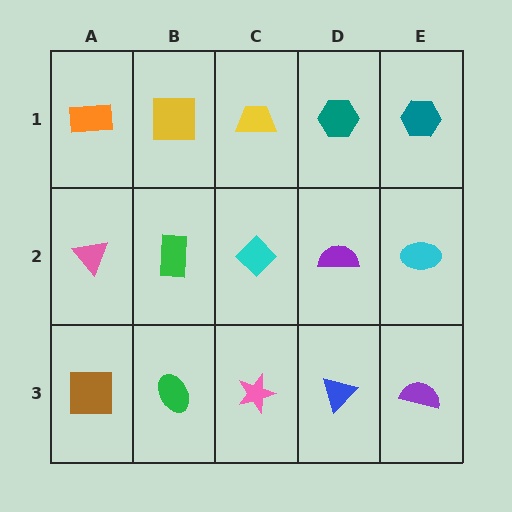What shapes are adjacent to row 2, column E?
A teal hexagon (row 1, column E), a purple semicircle (row 3, column E), a purple semicircle (row 2, column D).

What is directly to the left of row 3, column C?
A green ellipse.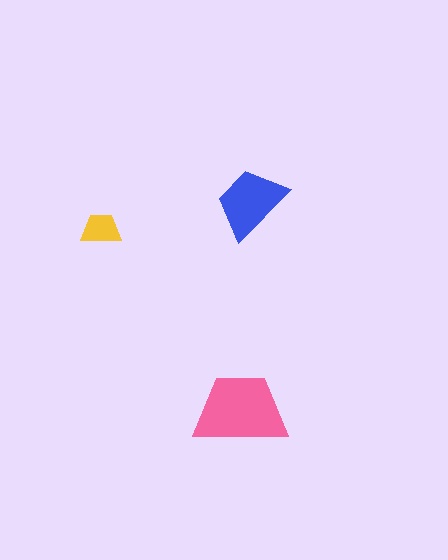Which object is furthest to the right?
The blue trapezoid is rightmost.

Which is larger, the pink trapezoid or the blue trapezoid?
The pink one.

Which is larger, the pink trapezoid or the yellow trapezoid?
The pink one.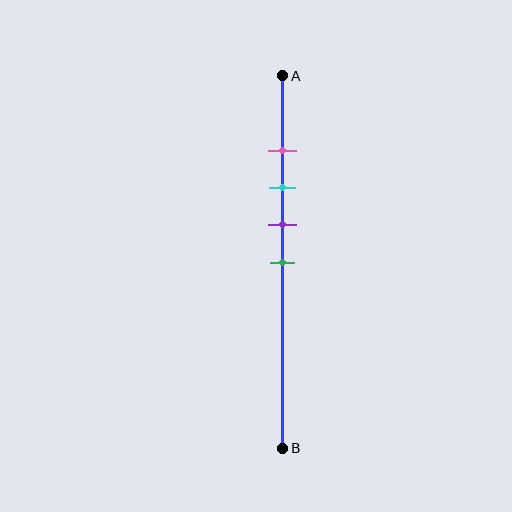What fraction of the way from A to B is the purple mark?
The purple mark is approximately 40% (0.4) of the way from A to B.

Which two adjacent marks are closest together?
The pink and cyan marks are the closest adjacent pair.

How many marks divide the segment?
There are 4 marks dividing the segment.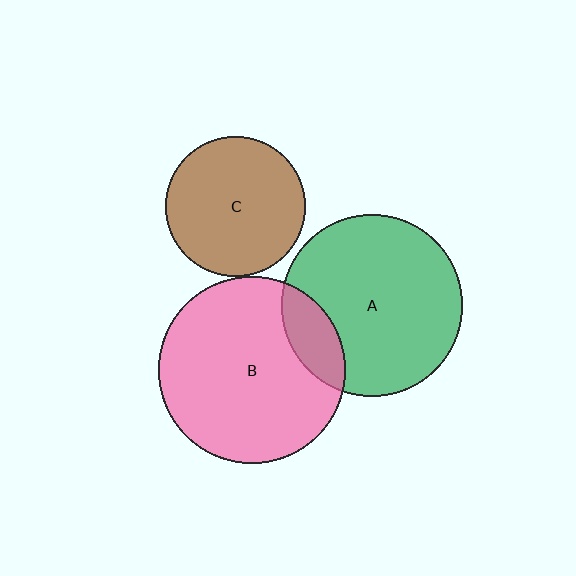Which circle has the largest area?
Circle B (pink).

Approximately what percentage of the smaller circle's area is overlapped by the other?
Approximately 15%.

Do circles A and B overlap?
Yes.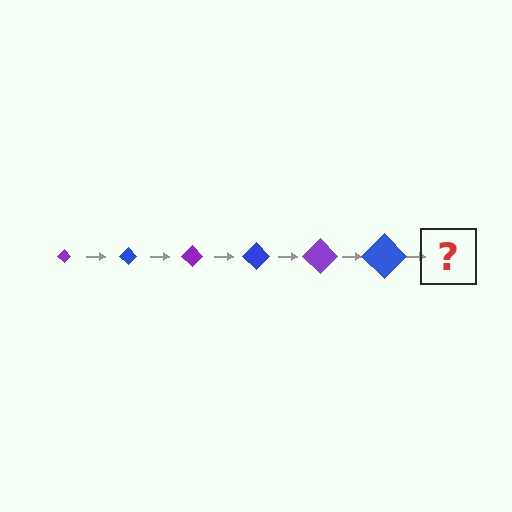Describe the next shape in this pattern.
It should be a purple diamond, larger than the previous one.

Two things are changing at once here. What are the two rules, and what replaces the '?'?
The two rules are that the diamond grows larger each step and the color cycles through purple and blue. The '?' should be a purple diamond, larger than the previous one.